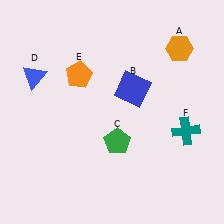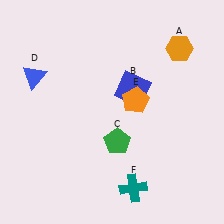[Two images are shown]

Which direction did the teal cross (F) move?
The teal cross (F) moved down.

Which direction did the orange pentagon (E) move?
The orange pentagon (E) moved right.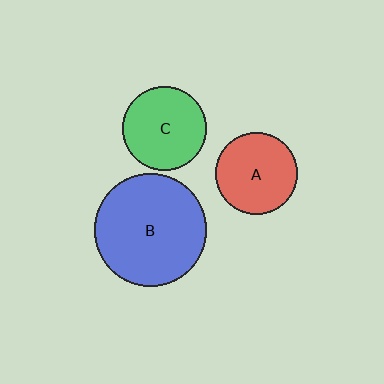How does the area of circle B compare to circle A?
Approximately 1.9 times.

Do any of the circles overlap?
No, none of the circles overlap.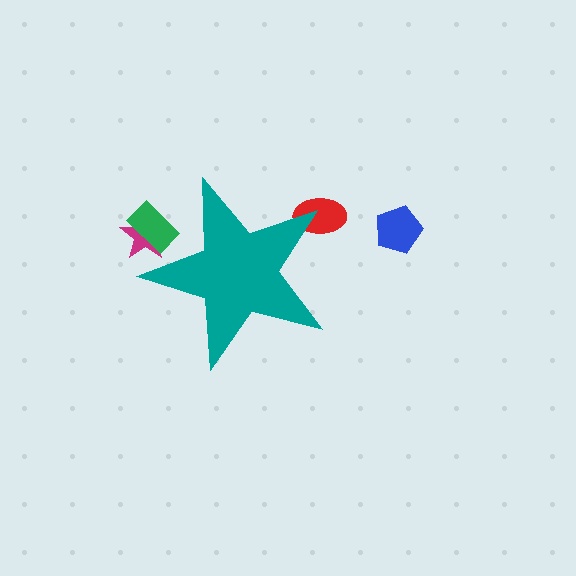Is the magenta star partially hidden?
Yes, the magenta star is partially hidden behind the teal star.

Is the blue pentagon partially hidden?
No, the blue pentagon is fully visible.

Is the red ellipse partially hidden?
Yes, the red ellipse is partially hidden behind the teal star.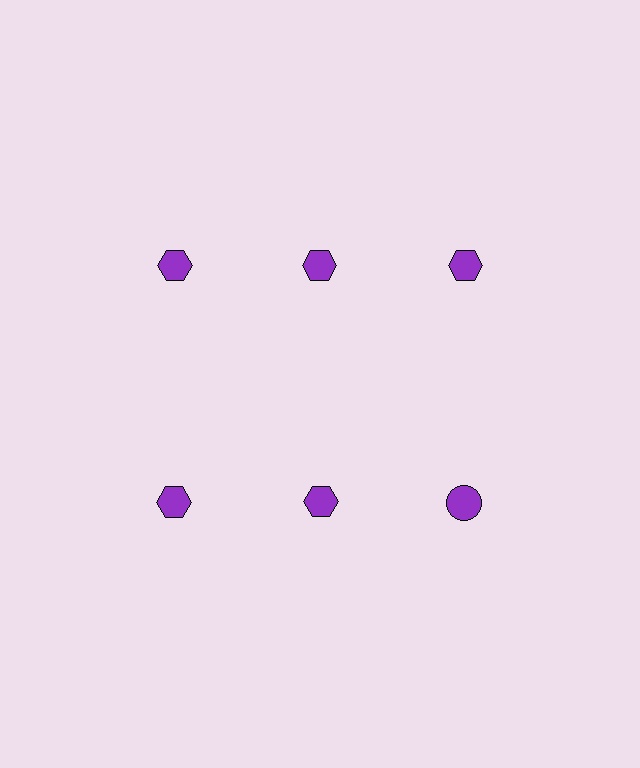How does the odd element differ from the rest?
It has a different shape: circle instead of hexagon.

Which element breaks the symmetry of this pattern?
The purple circle in the second row, center column breaks the symmetry. All other shapes are purple hexagons.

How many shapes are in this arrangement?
There are 6 shapes arranged in a grid pattern.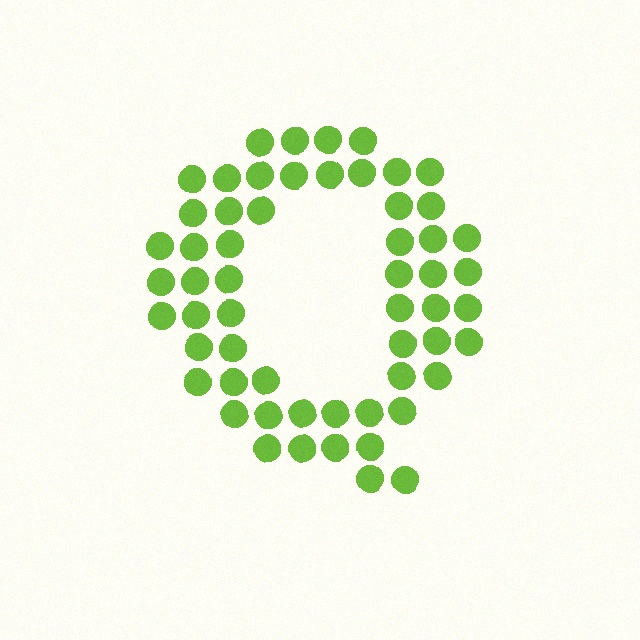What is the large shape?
The large shape is the letter Q.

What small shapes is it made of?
It is made of small circles.